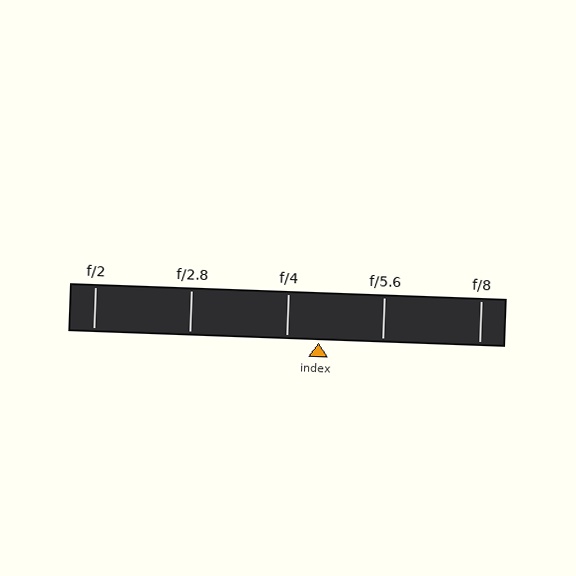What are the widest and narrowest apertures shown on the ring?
The widest aperture shown is f/2 and the narrowest is f/8.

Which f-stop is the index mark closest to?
The index mark is closest to f/4.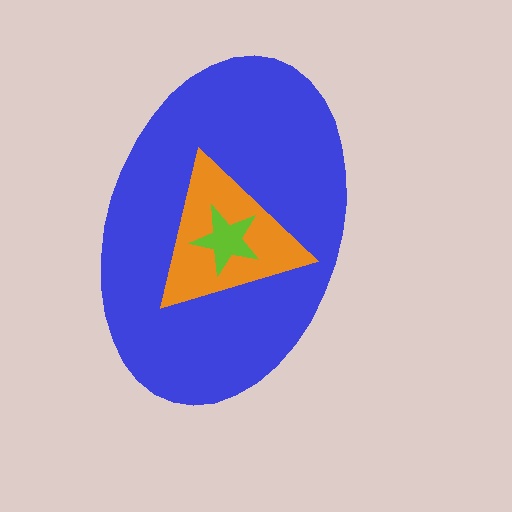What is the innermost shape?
The lime star.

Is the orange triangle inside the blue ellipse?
Yes.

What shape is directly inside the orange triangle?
The lime star.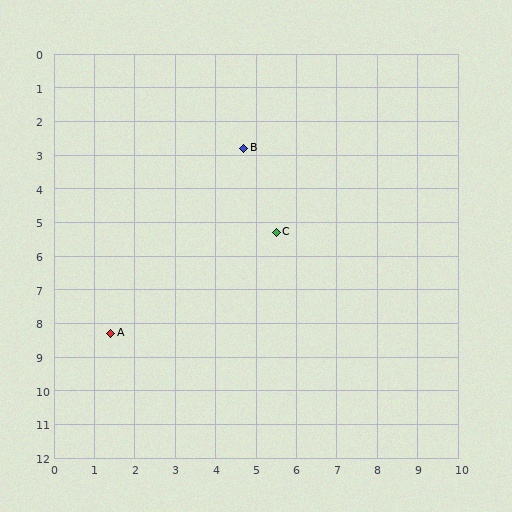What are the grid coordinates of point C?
Point C is at approximately (5.5, 5.3).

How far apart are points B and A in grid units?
Points B and A are about 6.4 grid units apart.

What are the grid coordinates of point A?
Point A is at approximately (1.4, 8.3).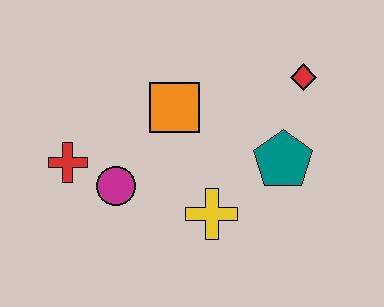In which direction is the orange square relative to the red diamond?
The orange square is to the left of the red diamond.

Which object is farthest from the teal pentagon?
The red cross is farthest from the teal pentagon.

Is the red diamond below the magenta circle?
No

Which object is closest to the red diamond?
The teal pentagon is closest to the red diamond.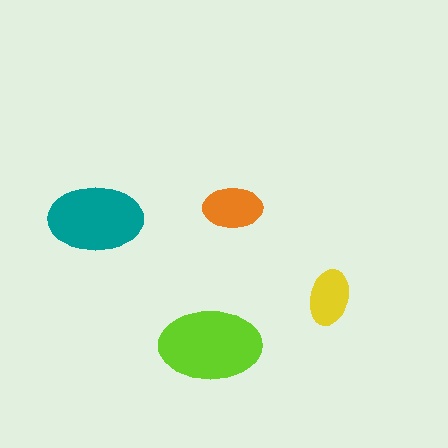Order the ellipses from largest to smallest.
the lime one, the teal one, the orange one, the yellow one.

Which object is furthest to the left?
The teal ellipse is leftmost.